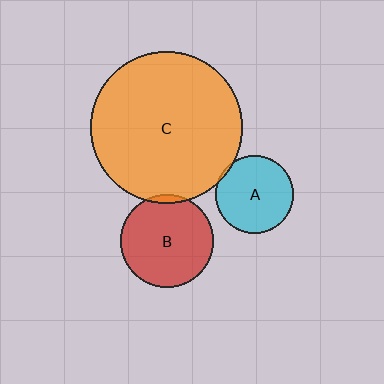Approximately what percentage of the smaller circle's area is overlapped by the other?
Approximately 5%.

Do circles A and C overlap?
Yes.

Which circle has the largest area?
Circle C (orange).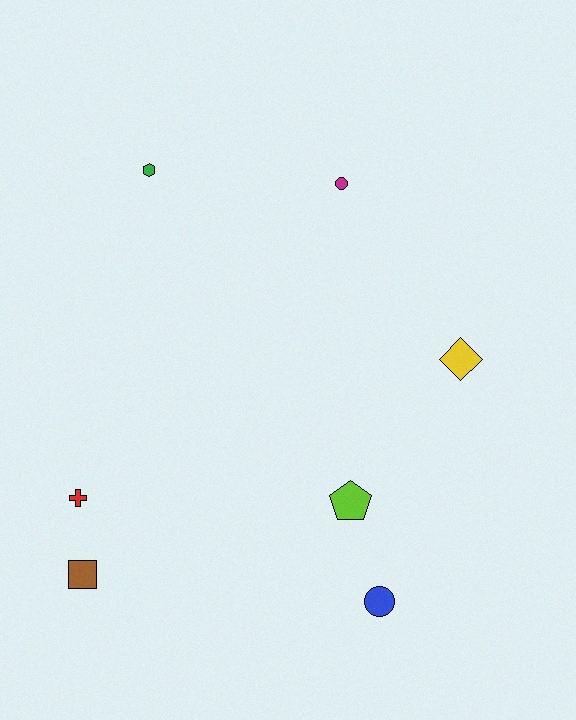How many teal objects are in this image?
There are no teal objects.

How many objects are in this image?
There are 7 objects.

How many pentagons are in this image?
There is 1 pentagon.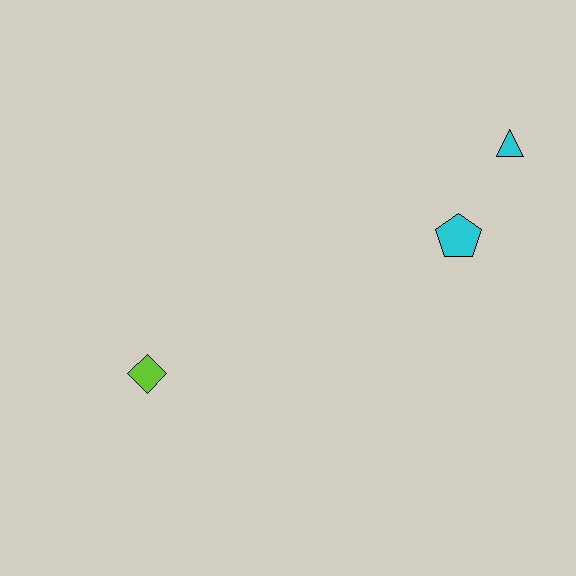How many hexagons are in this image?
There are no hexagons.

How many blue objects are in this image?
There are no blue objects.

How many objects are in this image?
There are 3 objects.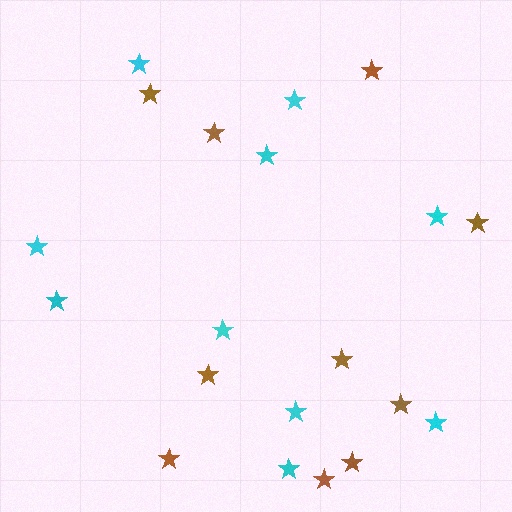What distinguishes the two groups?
There are 2 groups: one group of cyan stars (10) and one group of brown stars (10).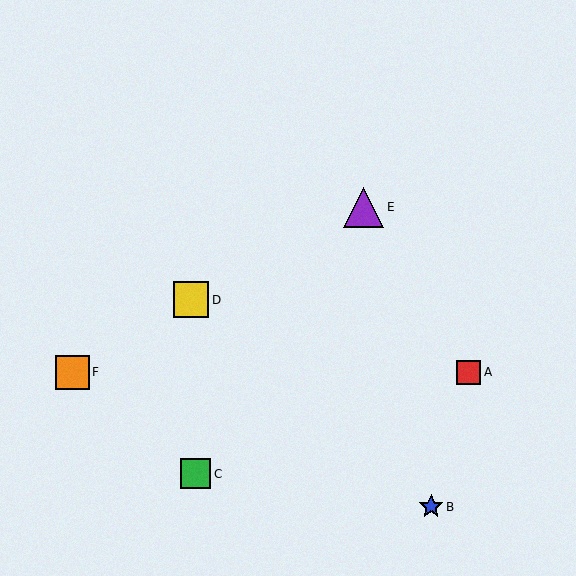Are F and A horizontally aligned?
Yes, both are at y≈372.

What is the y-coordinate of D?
Object D is at y≈300.